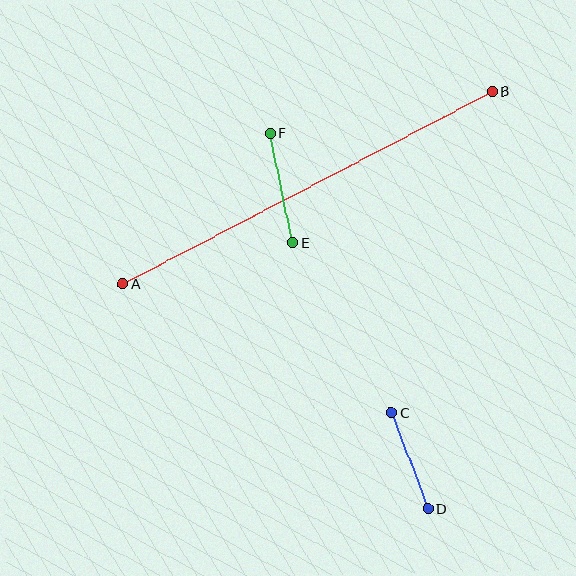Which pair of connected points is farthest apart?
Points A and B are farthest apart.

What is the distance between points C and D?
The distance is approximately 103 pixels.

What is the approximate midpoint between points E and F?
The midpoint is at approximately (281, 188) pixels.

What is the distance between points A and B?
The distance is approximately 417 pixels.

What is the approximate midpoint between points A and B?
The midpoint is at approximately (307, 188) pixels.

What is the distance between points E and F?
The distance is approximately 111 pixels.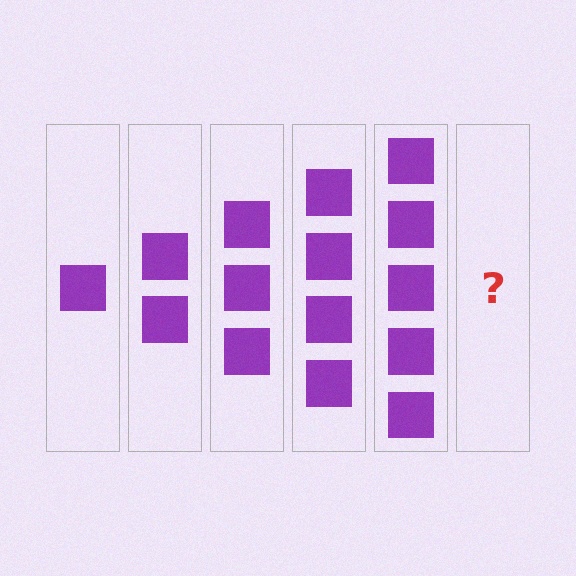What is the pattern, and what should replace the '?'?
The pattern is that each step adds one more square. The '?' should be 6 squares.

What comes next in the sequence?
The next element should be 6 squares.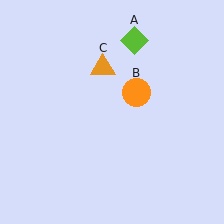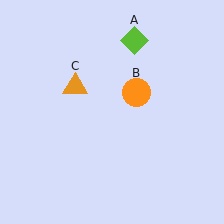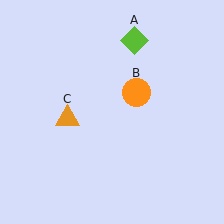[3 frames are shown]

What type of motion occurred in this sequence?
The orange triangle (object C) rotated counterclockwise around the center of the scene.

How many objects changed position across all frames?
1 object changed position: orange triangle (object C).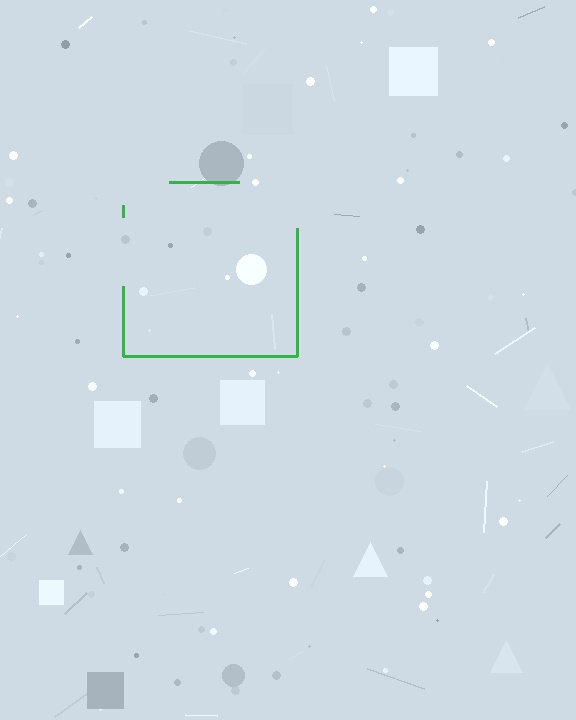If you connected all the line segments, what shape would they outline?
They would outline a square.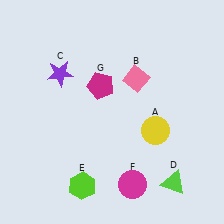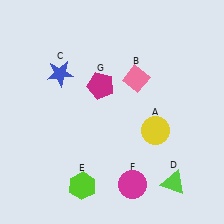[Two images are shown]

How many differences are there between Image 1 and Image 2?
There is 1 difference between the two images.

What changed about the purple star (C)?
In Image 1, C is purple. In Image 2, it changed to blue.